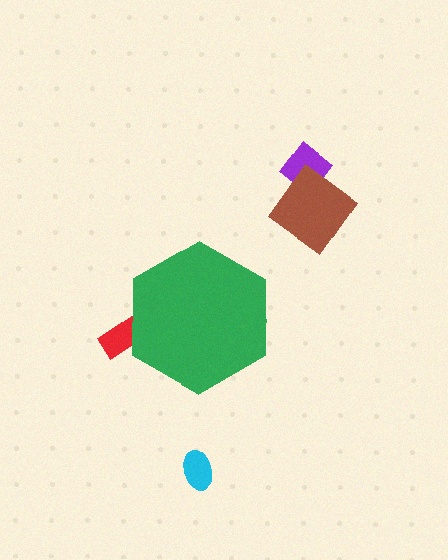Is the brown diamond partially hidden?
No, the brown diamond is fully visible.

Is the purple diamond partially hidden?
No, the purple diamond is fully visible.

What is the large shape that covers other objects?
A green hexagon.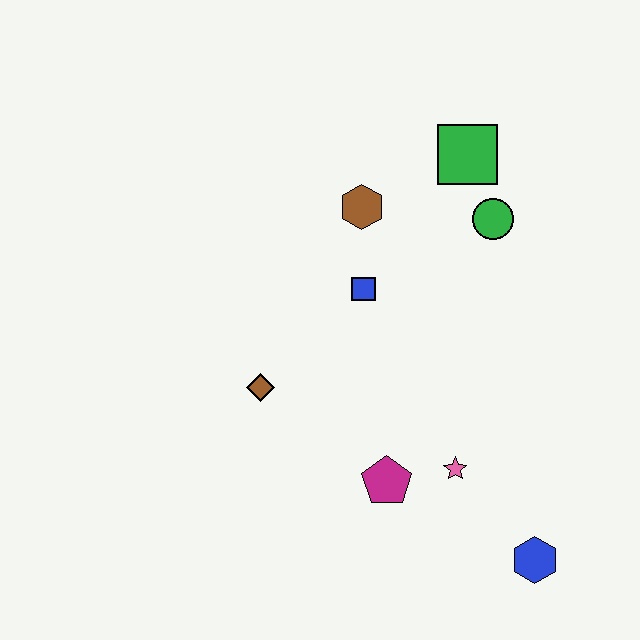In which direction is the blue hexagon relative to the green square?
The blue hexagon is below the green square.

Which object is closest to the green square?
The green circle is closest to the green square.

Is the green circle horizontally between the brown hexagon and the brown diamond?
No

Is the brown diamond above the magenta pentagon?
Yes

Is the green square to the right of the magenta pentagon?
Yes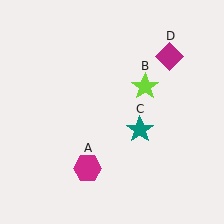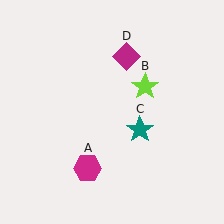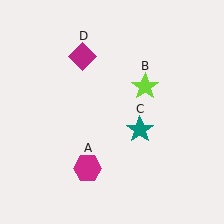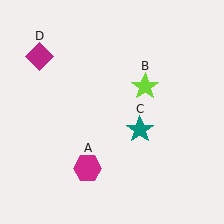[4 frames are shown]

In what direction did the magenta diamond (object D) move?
The magenta diamond (object D) moved left.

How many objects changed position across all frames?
1 object changed position: magenta diamond (object D).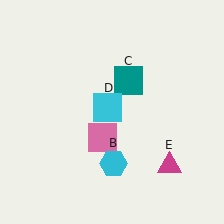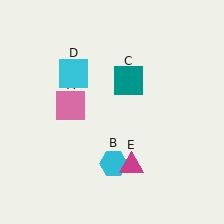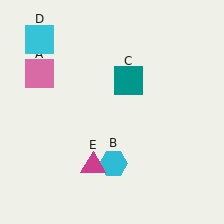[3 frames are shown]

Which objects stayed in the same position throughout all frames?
Cyan hexagon (object B) and teal square (object C) remained stationary.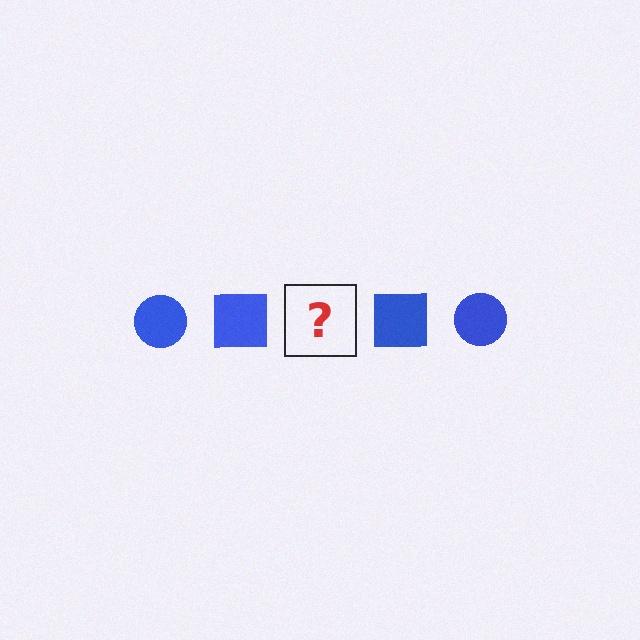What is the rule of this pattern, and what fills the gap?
The rule is that the pattern cycles through circle, square shapes in blue. The gap should be filled with a blue circle.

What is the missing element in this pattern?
The missing element is a blue circle.